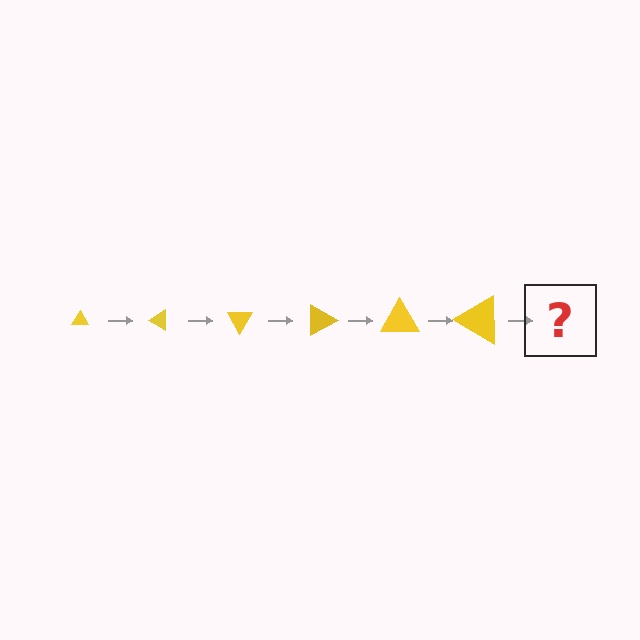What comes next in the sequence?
The next element should be a triangle, larger than the previous one and rotated 180 degrees from the start.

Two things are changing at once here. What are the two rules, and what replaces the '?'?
The two rules are that the triangle grows larger each step and it rotates 30 degrees each step. The '?' should be a triangle, larger than the previous one and rotated 180 degrees from the start.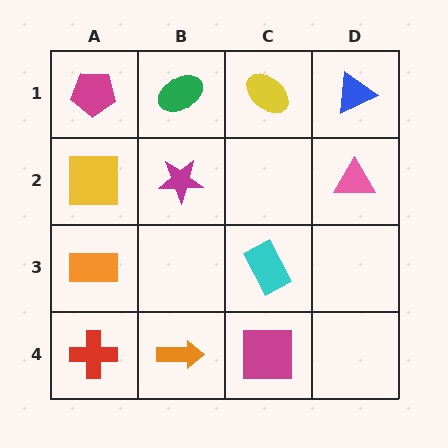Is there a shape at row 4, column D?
No, that cell is empty.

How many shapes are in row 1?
4 shapes.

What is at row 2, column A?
A yellow square.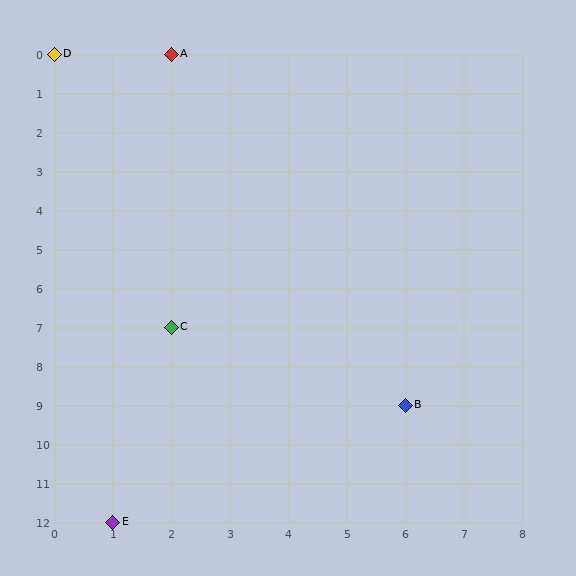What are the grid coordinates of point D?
Point D is at grid coordinates (0, 0).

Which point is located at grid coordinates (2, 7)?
Point C is at (2, 7).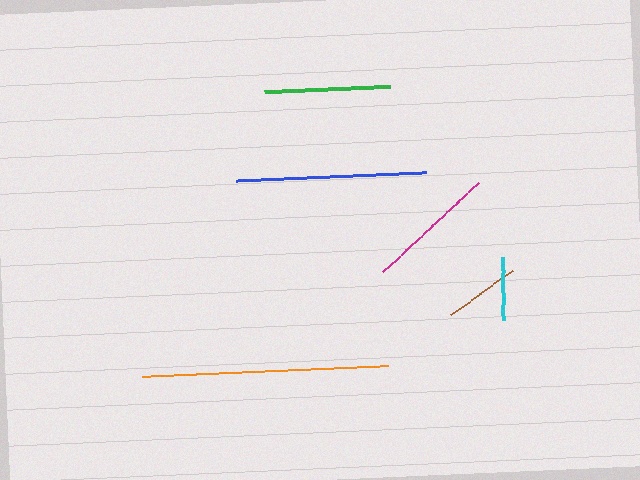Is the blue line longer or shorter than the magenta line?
The blue line is longer than the magenta line.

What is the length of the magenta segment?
The magenta segment is approximately 131 pixels long.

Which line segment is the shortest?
The cyan line is the shortest at approximately 63 pixels.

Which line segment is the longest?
The orange line is the longest at approximately 246 pixels.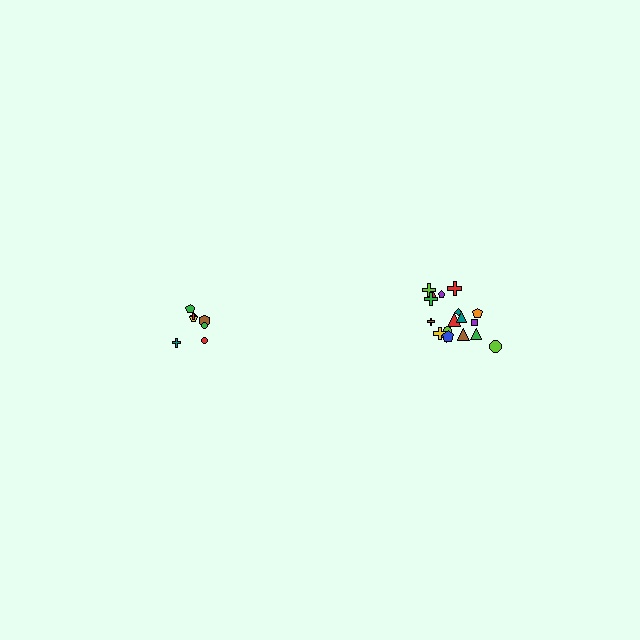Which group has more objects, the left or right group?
The right group.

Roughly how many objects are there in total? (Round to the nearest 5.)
Roughly 25 objects in total.